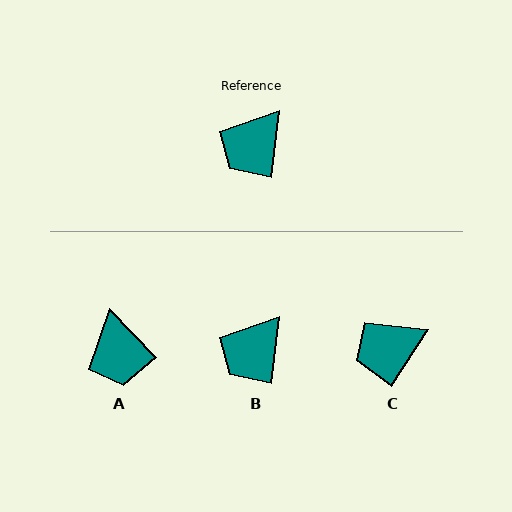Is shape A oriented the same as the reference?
No, it is off by about 51 degrees.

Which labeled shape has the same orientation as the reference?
B.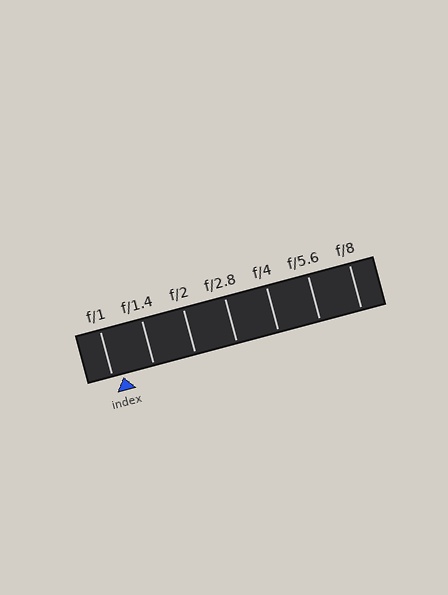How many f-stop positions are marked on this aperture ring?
There are 7 f-stop positions marked.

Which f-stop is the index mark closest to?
The index mark is closest to f/1.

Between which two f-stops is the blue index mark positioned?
The index mark is between f/1 and f/1.4.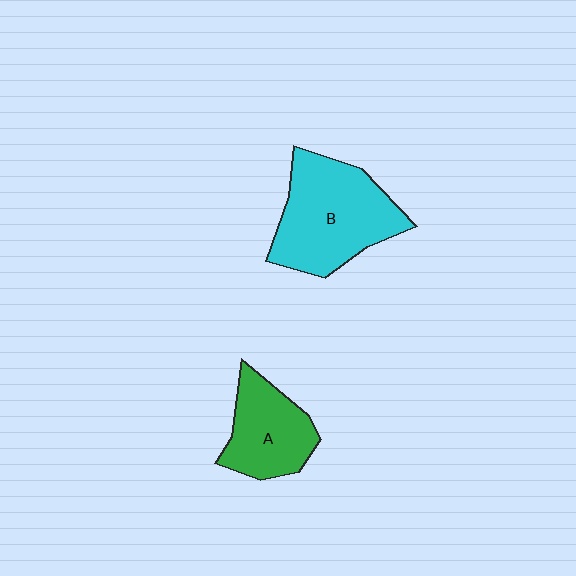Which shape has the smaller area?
Shape A (green).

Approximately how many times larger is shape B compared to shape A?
Approximately 1.6 times.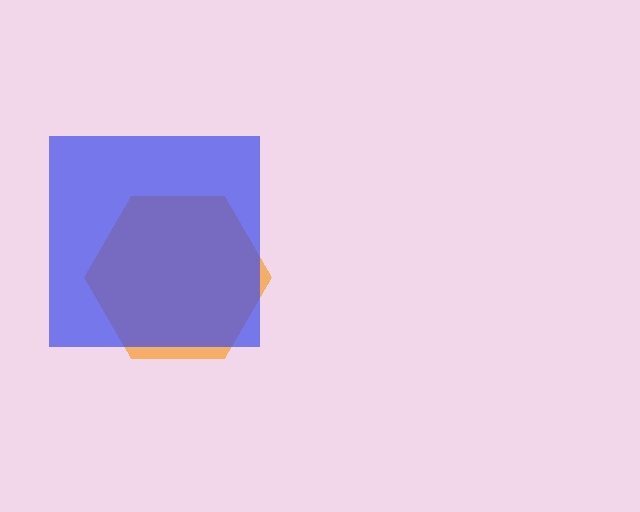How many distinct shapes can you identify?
There are 2 distinct shapes: an orange hexagon, a blue square.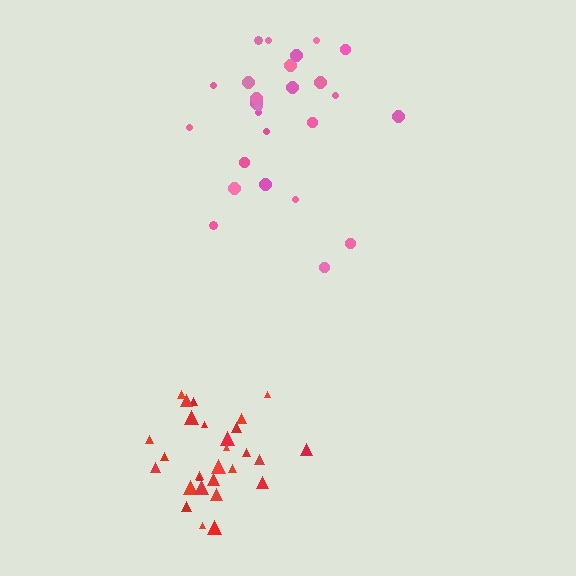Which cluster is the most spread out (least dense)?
Pink.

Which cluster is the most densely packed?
Red.